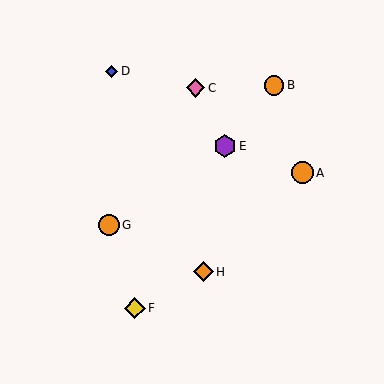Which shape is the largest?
The purple hexagon (labeled E) is the largest.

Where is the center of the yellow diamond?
The center of the yellow diamond is at (135, 308).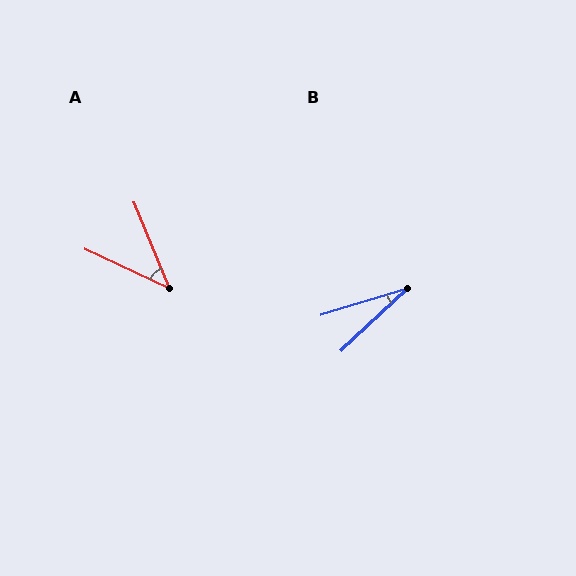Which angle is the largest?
A, at approximately 43 degrees.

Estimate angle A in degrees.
Approximately 43 degrees.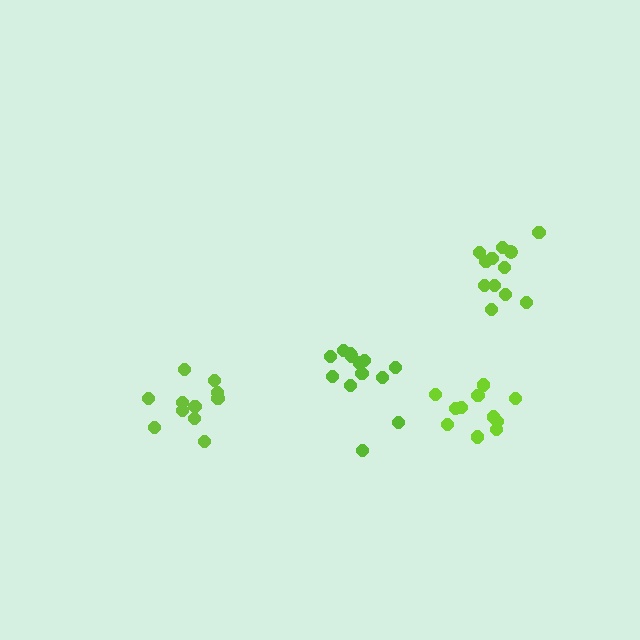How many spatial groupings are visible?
There are 4 spatial groupings.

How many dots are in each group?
Group 1: 12 dots, Group 2: 13 dots, Group 3: 11 dots, Group 4: 11 dots (47 total).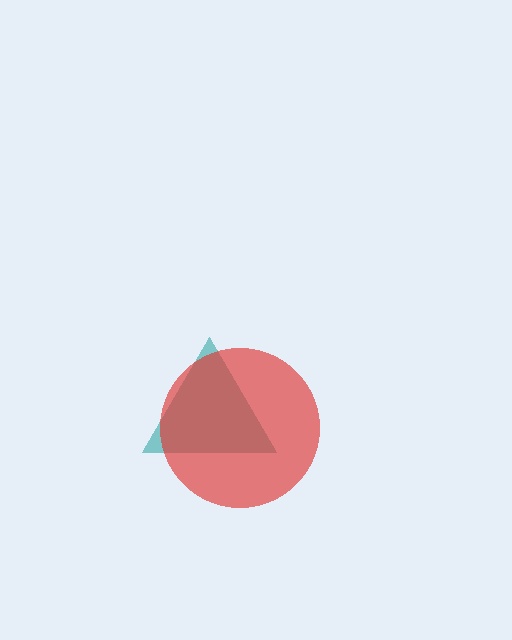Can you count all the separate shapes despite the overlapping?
Yes, there are 2 separate shapes.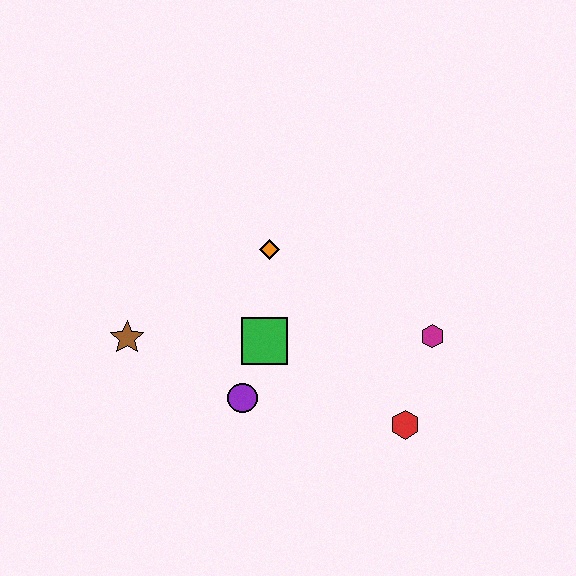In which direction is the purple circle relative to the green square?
The purple circle is below the green square.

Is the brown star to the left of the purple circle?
Yes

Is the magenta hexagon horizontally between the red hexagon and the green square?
No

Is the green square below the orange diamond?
Yes